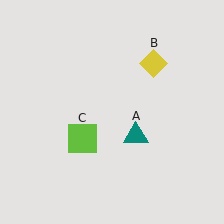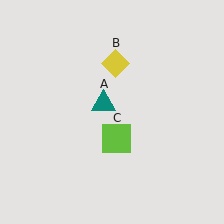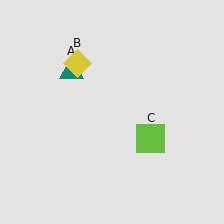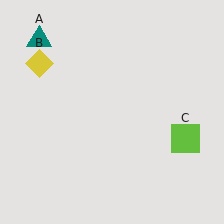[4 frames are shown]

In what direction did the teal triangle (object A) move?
The teal triangle (object A) moved up and to the left.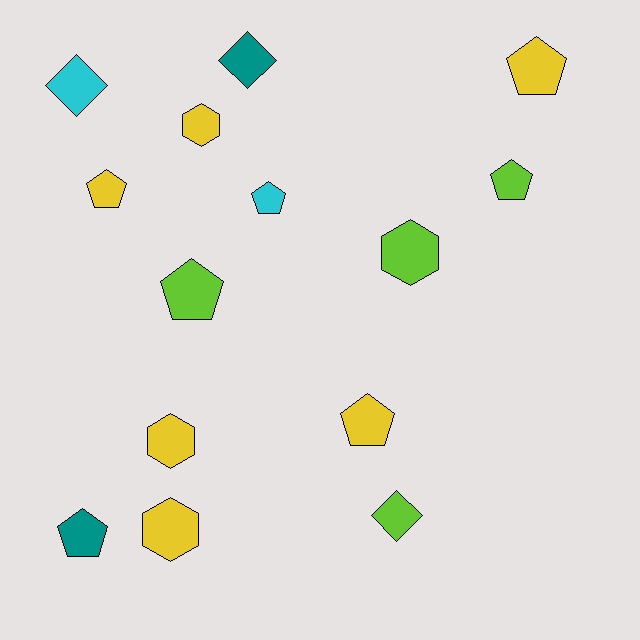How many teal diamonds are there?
There is 1 teal diamond.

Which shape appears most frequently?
Pentagon, with 7 objects.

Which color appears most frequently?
Yellow, with 6 objects.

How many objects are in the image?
There are 14 objects.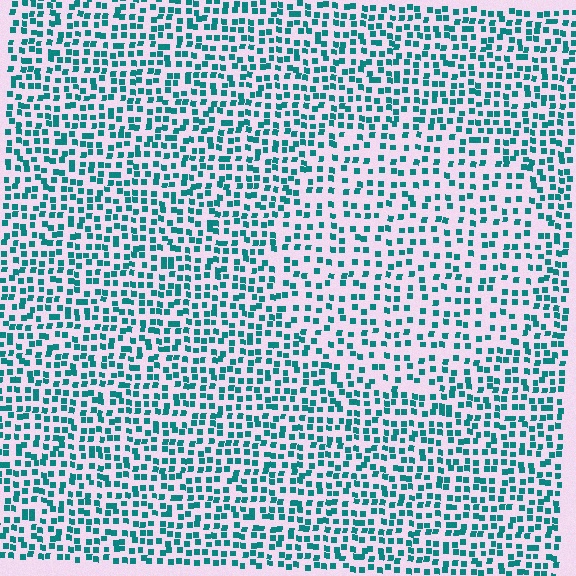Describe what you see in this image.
The image contains small teal elements arranged at two different densities. A circle-shaped region is visible where the elements are less densely packed than the surrounding area.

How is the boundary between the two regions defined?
The boundary is defined by a change in element density (approximately 1.6x ratio). All elements are the same color, size, and shape.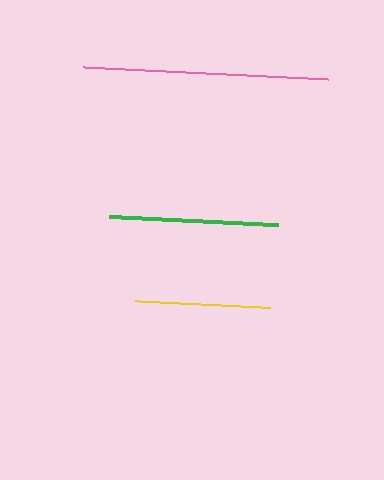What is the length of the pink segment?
The pink segment is approximately 245 pixels long.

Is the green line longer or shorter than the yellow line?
The green line is longer than the yellow line.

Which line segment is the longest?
The pink line is the longest at approximately 245 pixels.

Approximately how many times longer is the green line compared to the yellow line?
The green line is approximately 1.3 times the length of the yellow line.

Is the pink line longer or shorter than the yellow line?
The pink line is longer than the yellow line.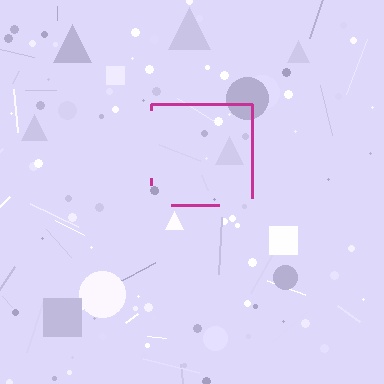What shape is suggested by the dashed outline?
The dashed outline suggests a square.